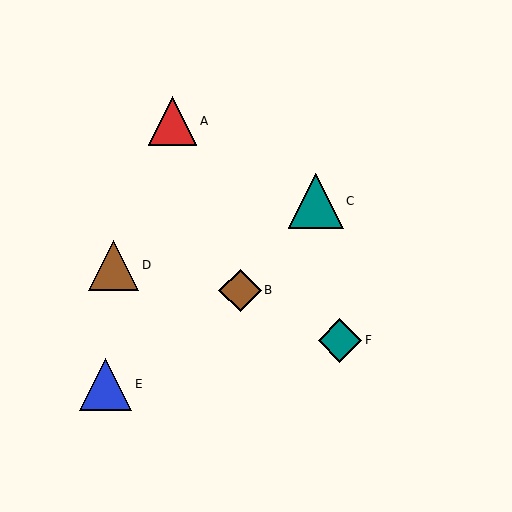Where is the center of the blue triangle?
The center of the blue triangle is at (106, 384).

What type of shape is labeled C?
Shape C is a teal triangle.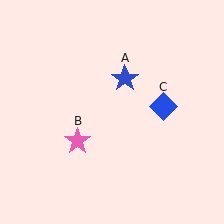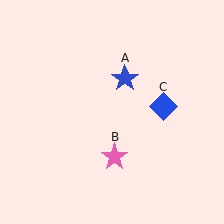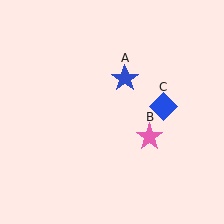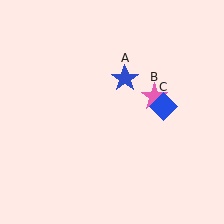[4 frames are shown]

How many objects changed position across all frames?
1 object changed position: pink star (object B).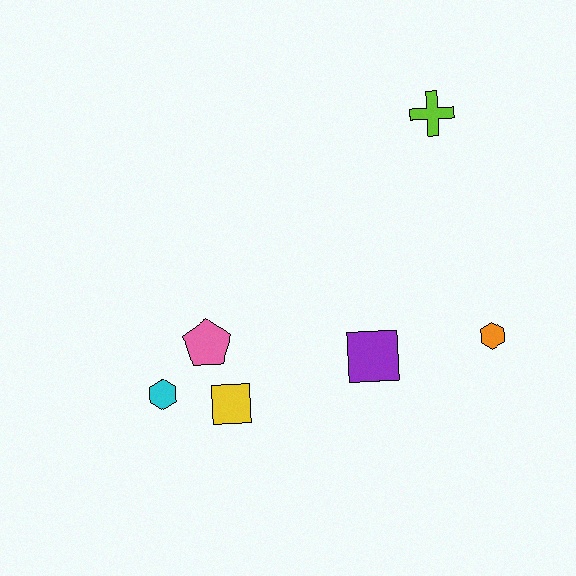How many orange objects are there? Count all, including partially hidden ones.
There is 1 orange object.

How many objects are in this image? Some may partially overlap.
There are 6 objects.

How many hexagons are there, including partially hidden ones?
There are 2 hexagons.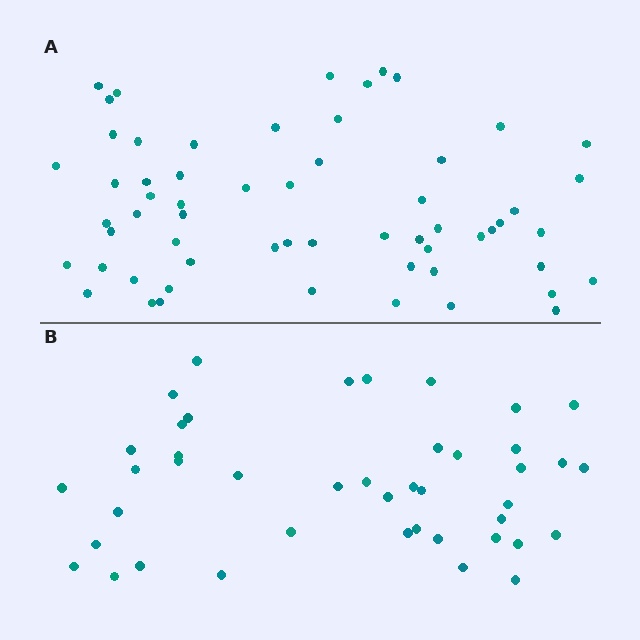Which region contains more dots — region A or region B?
Region A (the top region) has more dots.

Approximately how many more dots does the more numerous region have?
Region A has approximately 15 more dots than region B.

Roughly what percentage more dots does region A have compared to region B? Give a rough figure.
About 40% more.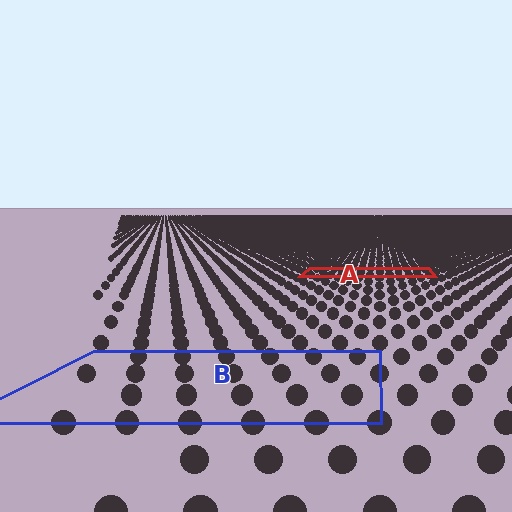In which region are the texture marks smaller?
The texture marks are smaller in region A, because it is farther away.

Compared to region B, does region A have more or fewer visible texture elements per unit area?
Region A has more texture elements per unit area — they are packed more densely because it is farther away.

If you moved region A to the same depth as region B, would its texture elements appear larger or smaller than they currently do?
They would appear larger. At a closer depth, the same texture elements are projected at a bigger on-screen size.